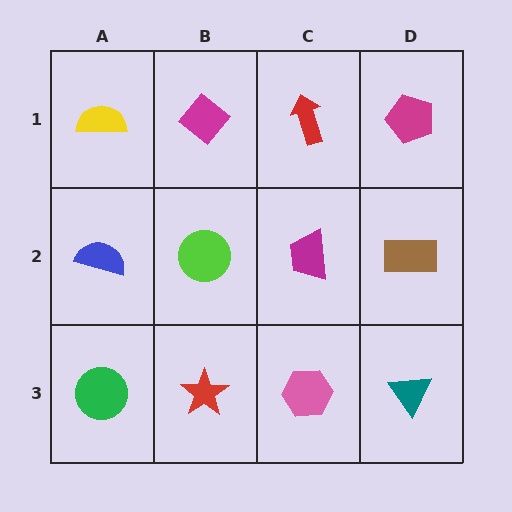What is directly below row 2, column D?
A teal triangle.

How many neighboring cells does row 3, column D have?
2.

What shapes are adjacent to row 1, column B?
A lime circle (row 2, column B), a yellow semicircle (row 1, column A), a red arrow (row 1, column C).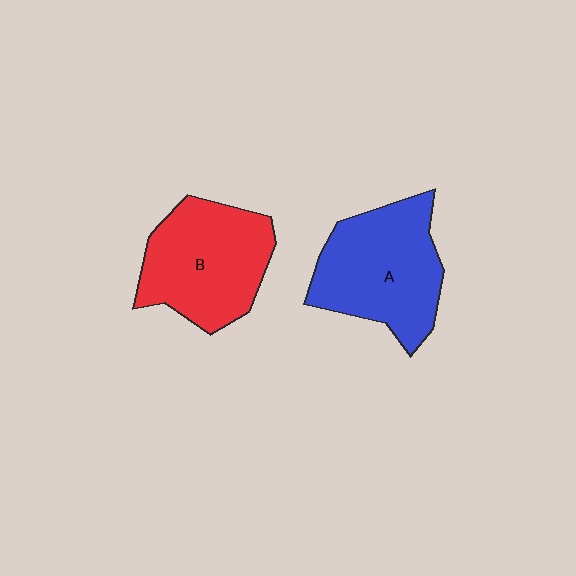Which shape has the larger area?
Shape A (blue).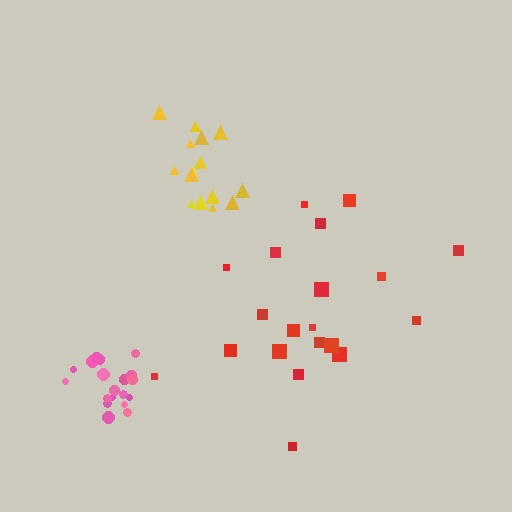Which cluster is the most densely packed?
Pink.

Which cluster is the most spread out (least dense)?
Red.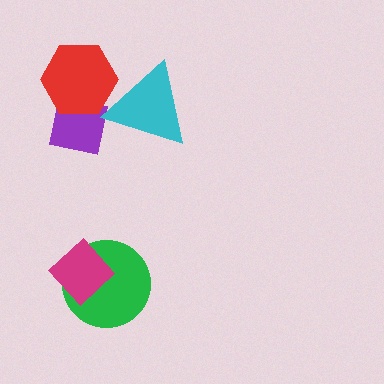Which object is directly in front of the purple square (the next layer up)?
The cyan triangle is directly in front of the purple square.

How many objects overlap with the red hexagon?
2 objects overlap with the red hexagon.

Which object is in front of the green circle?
The magenta diamond is in front of the green circle.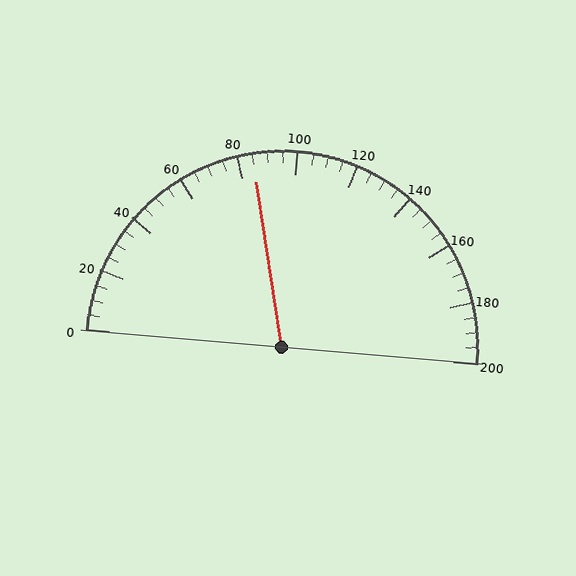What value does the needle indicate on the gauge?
The needle indicates approximately 85.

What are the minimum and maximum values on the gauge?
The gauge ranges from 0 to 200.